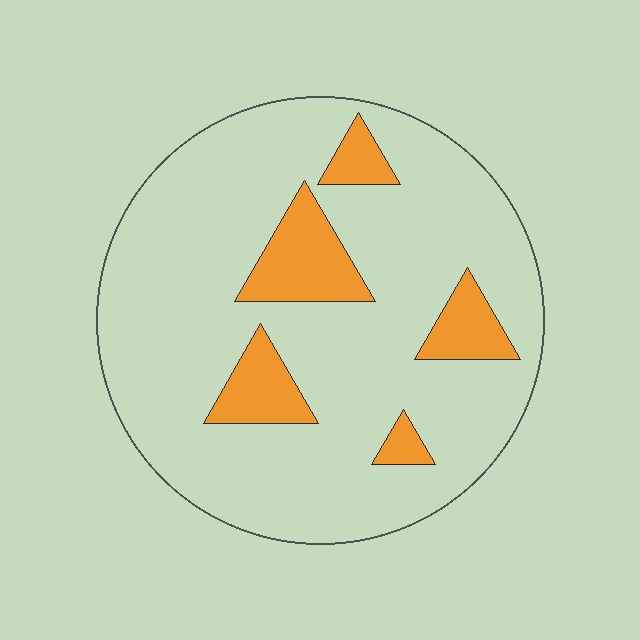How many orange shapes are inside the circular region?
5.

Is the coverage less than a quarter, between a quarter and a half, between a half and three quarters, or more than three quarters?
Less than a quarter.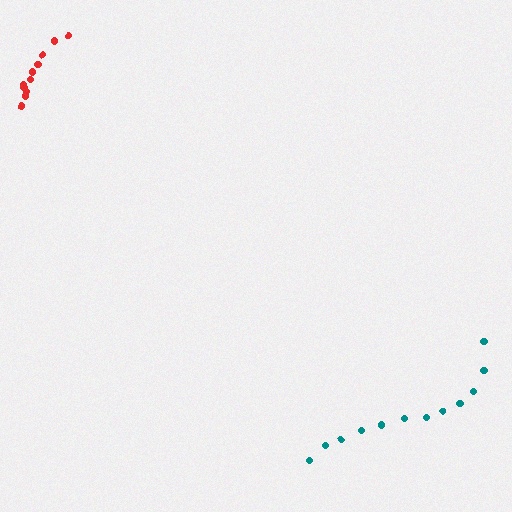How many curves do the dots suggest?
There are 2 distinct paths.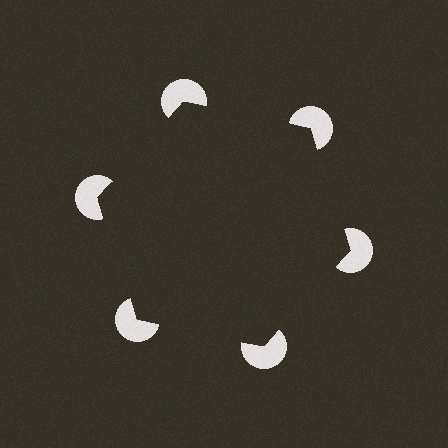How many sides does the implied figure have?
6 sides.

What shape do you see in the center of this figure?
An illusory hexagon — its edges are inferred from the aligned wedge cuts in the pac-man discs, not physically drawn.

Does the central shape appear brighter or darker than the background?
It typically appears slightly darker than the background, even though no actual brightness change is drawn.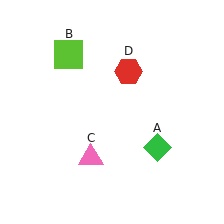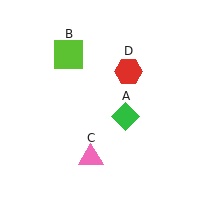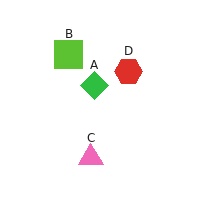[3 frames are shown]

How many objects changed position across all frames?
1 object changed position: green diamond (object A).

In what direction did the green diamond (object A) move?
The green diamond (object A) moved up and to the left.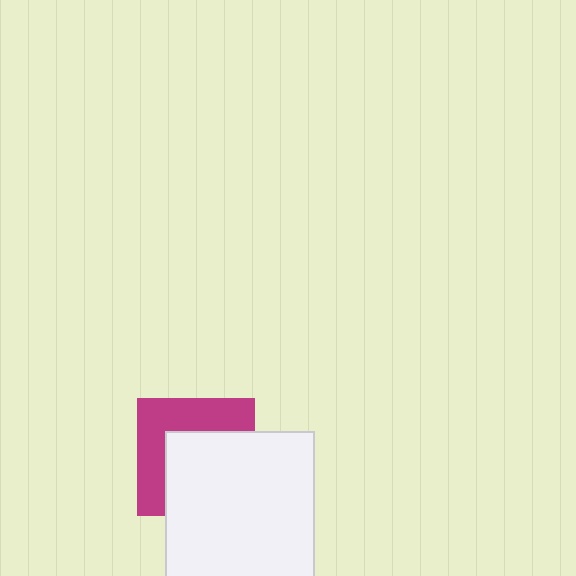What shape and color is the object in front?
The object in front is a white square.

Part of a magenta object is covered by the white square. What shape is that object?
It is a square.